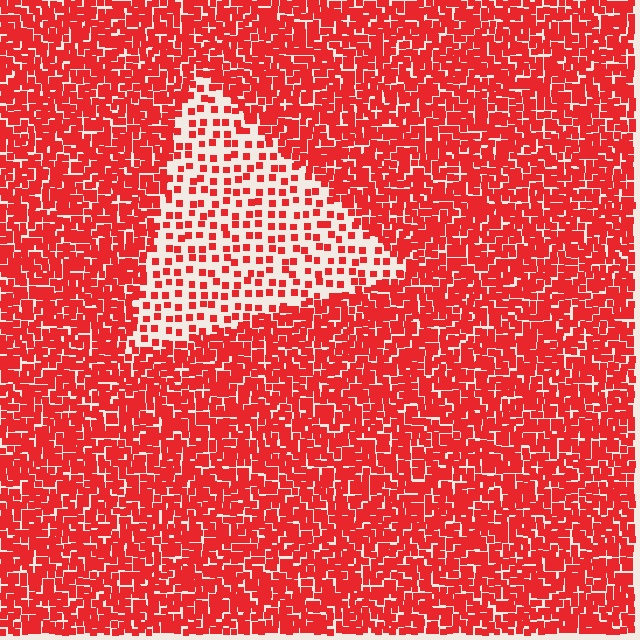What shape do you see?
I see a triangle.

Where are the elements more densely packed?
The elements are more densely packed outside the triangle boundary.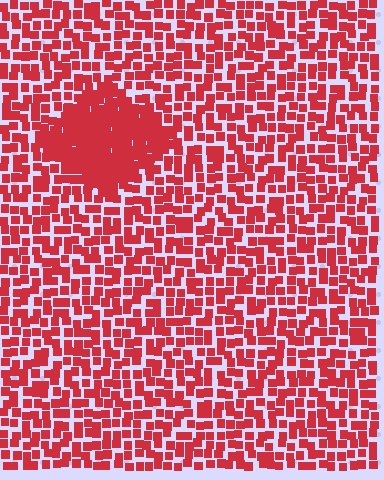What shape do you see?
I see a diamond.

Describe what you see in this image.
The image contains small red elements arranged at two different densities. A diamond-shaped region is visible where the elements are more densely packed than the surrounding area.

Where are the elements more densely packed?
The elements are more densely packed inside the diamond boundary.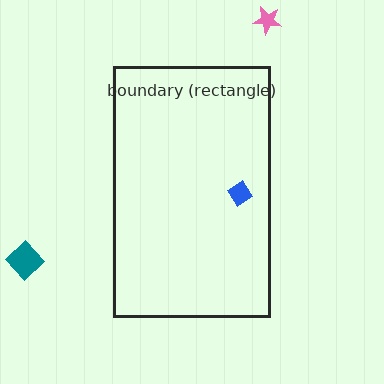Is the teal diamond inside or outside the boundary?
Outside.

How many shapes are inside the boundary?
1 inside, 2 outside.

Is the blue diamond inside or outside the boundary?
Inside.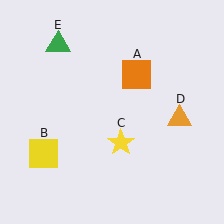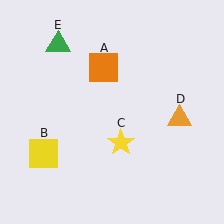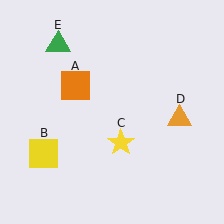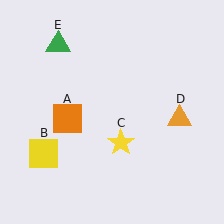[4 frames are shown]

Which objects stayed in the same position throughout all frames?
Yellow square (object B) and yellow star (object C) and orange triangle (object D) and green triangle (object E) remained stationary.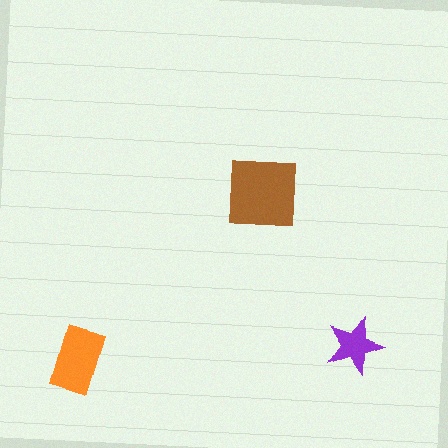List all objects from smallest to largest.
The purple star, the orange rectangle, the brown square.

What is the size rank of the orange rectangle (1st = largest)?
2nd.